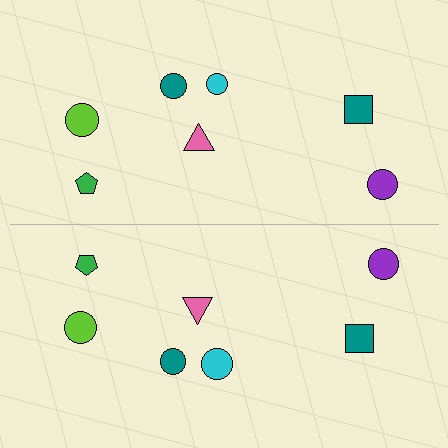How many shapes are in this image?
There are 14 shapes in this image.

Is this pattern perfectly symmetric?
No, the pattern is not perfectly symmetric. The cyan circle on the bottom side has a different size than its mirror counterpart.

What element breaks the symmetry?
The cyan circle on the bottom side has a different size than its mirror counterpart.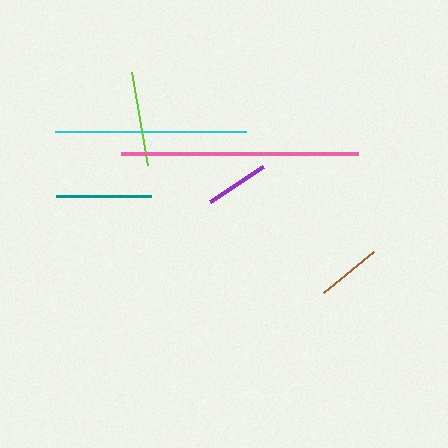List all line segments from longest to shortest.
From longest to shortest: pink, cyan, teal, lime, brown, purple.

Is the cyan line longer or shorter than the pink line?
The pink line is longer than the cyan line.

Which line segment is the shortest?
The purple line is the shortest at approximately 63 pixels.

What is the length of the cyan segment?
The cyan segment is approximately 191 pixels long.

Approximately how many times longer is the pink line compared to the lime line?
The pink line is approximately 2.5 times the length of the lime line.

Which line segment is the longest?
The pink line is the longest at approximately 237 pixels.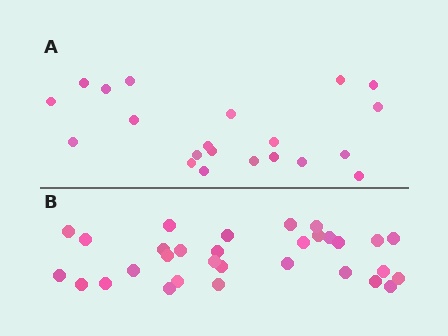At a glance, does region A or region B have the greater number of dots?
Region B (the bottom region) has more dots.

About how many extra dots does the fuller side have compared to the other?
Region B has roughly 10 or so more dots than region A.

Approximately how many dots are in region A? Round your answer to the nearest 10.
About 20 dots. (The exact count is 21, which rounds to 20.)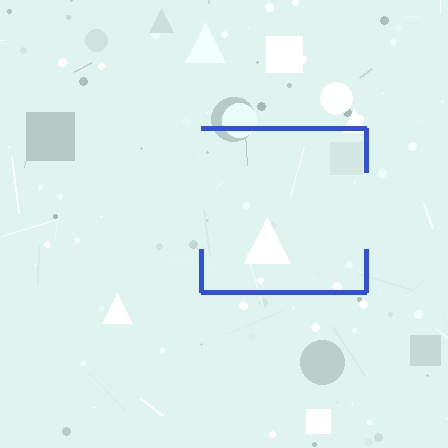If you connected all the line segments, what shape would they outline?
They would outline a square.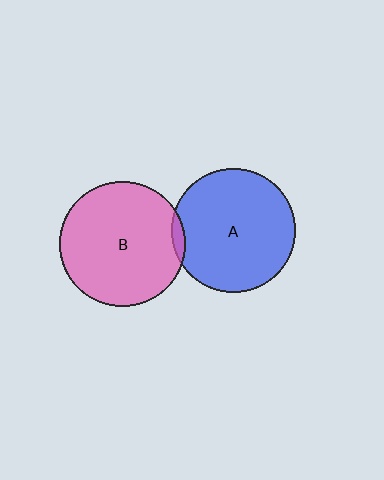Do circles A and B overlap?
Yes.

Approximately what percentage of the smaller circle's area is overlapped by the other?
Approximately 5%.